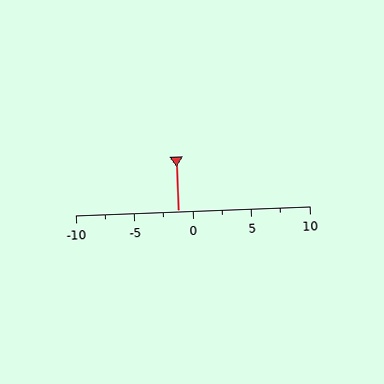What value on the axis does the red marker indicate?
The marker indicates approximately -1.2.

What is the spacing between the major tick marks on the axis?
The major ticks are spaced 5 apart.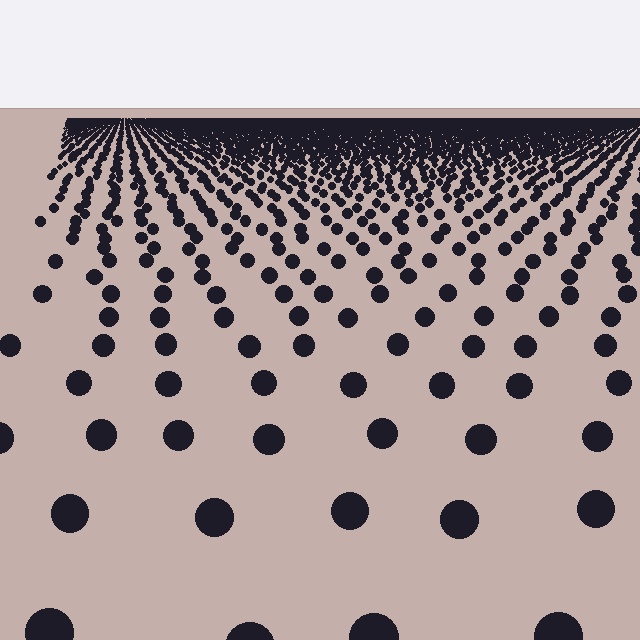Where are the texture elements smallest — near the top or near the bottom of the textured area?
Near the top.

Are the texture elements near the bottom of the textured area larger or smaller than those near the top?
Larger. Near the bottom, elements are closer to the viewer and appear at a bigger on-screen size.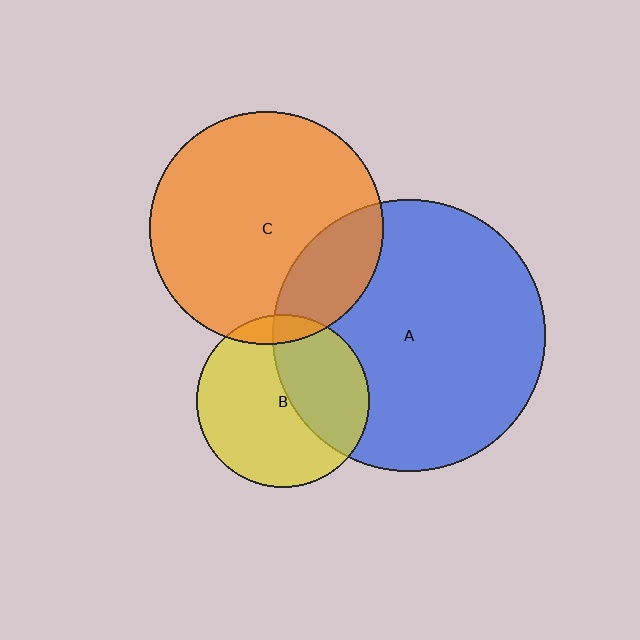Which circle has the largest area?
Circle A (blue).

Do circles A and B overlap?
Yes.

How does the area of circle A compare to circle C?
Approximately 1.4 times.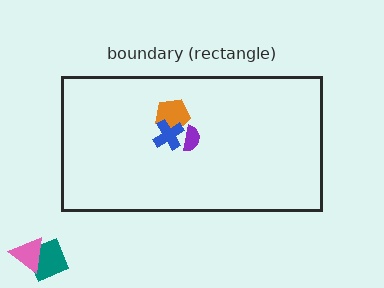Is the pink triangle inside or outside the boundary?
Outside.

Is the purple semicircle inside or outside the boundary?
Inside.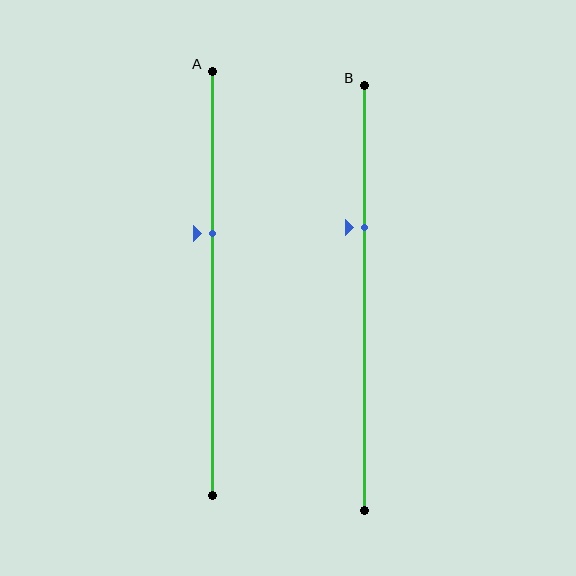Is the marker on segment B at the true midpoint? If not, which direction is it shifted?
No, the marker on segment B is shifted upward by about 17% of the segment length.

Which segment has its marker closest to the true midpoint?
Segment A has its marker closest to the true midpoint.